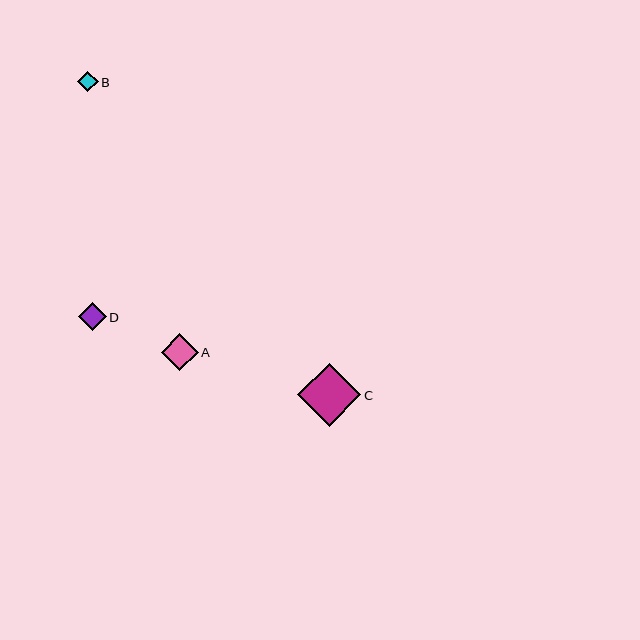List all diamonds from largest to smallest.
From largest to smallest: C, A, D, B.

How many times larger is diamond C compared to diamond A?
Diamond C is approximately 1.7 times the size of diamond A.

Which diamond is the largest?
Diamond C is the largest with a size of approximately 63 pixels.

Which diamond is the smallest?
Diamond B is the smallest with a size of approximately 20 pixels.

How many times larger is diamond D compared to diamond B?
Diamond D is approximately 1.4 times the size of diamond B.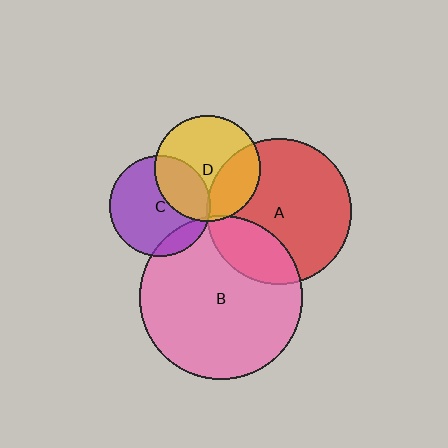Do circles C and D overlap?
Yes.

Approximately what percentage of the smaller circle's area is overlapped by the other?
Approximately 30%.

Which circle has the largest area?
Circle B (pink).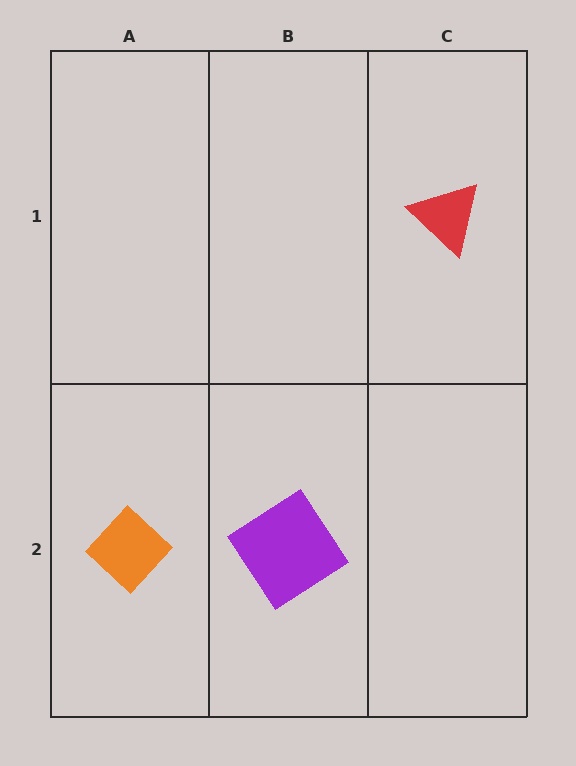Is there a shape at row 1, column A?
No, that cell is empty.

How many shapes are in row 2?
2 shapes.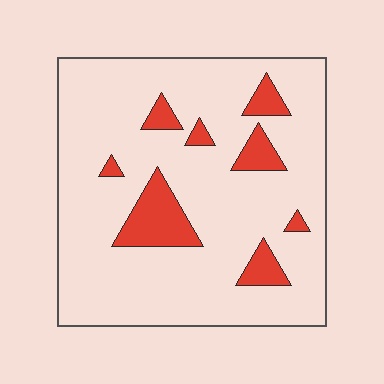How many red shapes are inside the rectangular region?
8.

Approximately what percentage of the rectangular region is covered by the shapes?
Approximately 15%.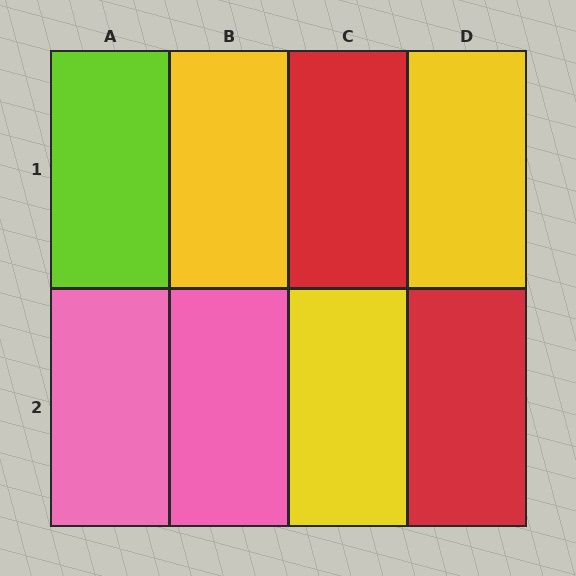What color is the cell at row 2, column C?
Yellow.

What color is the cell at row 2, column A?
Pink.